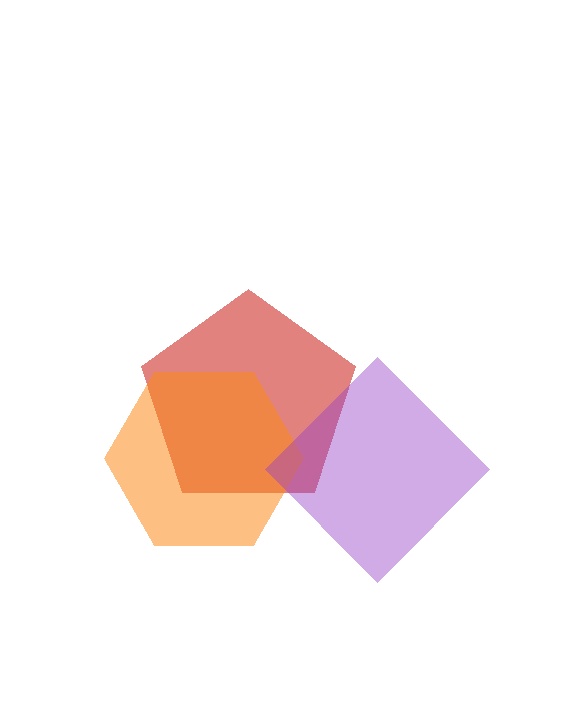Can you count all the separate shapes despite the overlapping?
Yes, there are 3 separate shapes.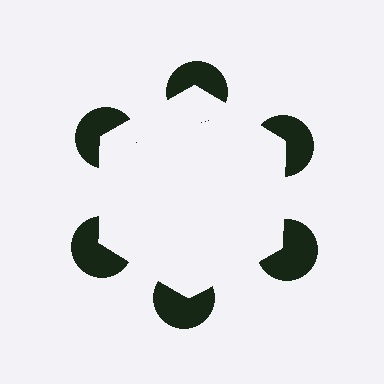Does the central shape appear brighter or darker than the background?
It typically appears slightly brighter than the background, even though no actual brightness change is drawn.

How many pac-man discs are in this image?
There are 6 — one at each vertex of the illusory hexagon.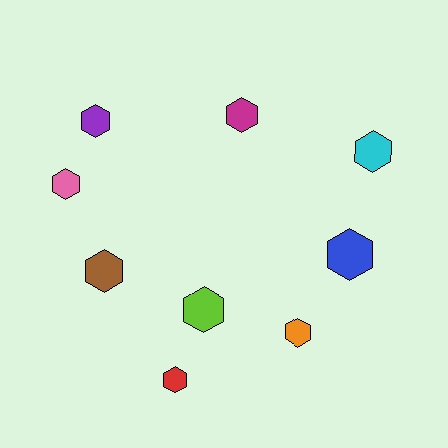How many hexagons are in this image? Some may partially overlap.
There are 9 hexagons.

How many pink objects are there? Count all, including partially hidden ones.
There is 1 pink object.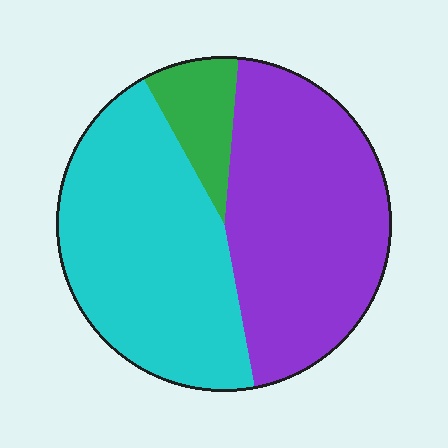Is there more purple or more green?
Purple.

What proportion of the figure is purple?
Purple covers about 45% of the figure.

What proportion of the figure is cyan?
Cyan covers about 45% of the figure.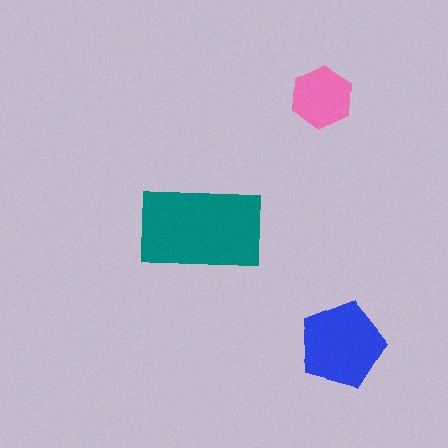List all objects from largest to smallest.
The teal rectangle, the blue pentagon, the pink hexagon.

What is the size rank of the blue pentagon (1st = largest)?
2nd.